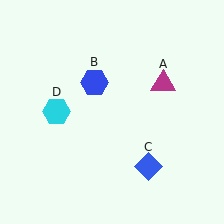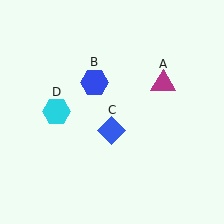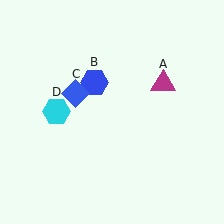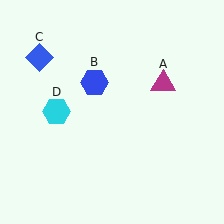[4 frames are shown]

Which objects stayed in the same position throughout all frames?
Magenta triangle (object A) and blue hexagon (object B) and cyan hexagon (object D) remained stationary.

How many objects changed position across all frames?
1 object changed position: blue diamond (object C).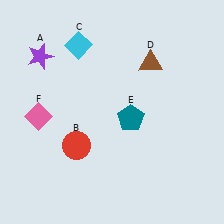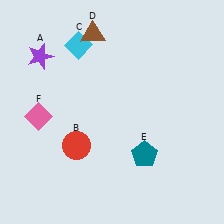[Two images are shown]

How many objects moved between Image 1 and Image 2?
2 objects moved between the two images.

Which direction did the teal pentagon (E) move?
The teal pentagon (E) moved down.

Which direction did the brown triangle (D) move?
The brown triangle (D) moved left.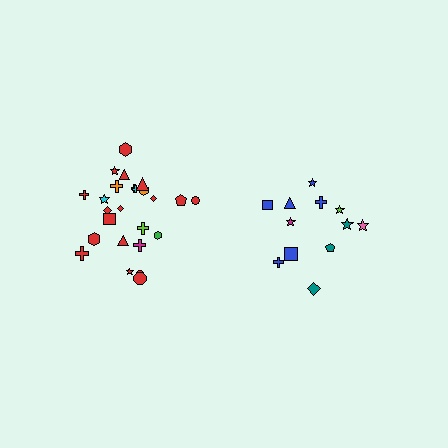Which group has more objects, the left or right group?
The left group.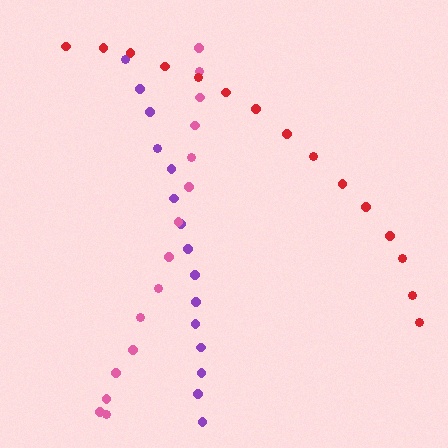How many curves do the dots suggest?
There are 3 distinct paths.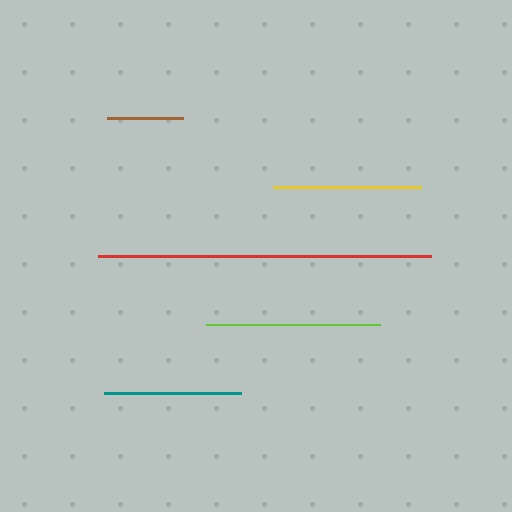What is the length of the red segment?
The red segment is approximately 333 pixels long.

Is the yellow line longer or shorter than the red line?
The red line is longer than the yellow line.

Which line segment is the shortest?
The brown line is the shortest at approximately 76 pixels.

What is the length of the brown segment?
The brown segment is approximately 76 pixels long.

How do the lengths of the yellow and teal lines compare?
The yellow and teal lines are approximately the same length.